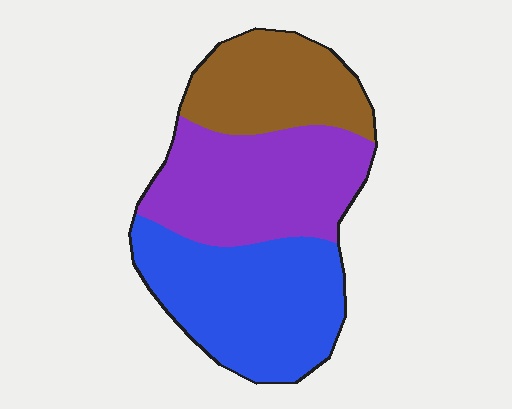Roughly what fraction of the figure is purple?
Purple takes up about three eighths (3/8) of the figure.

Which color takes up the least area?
Brown, at roughly 25%.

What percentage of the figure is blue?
Blue covers roughly 40% of the figure.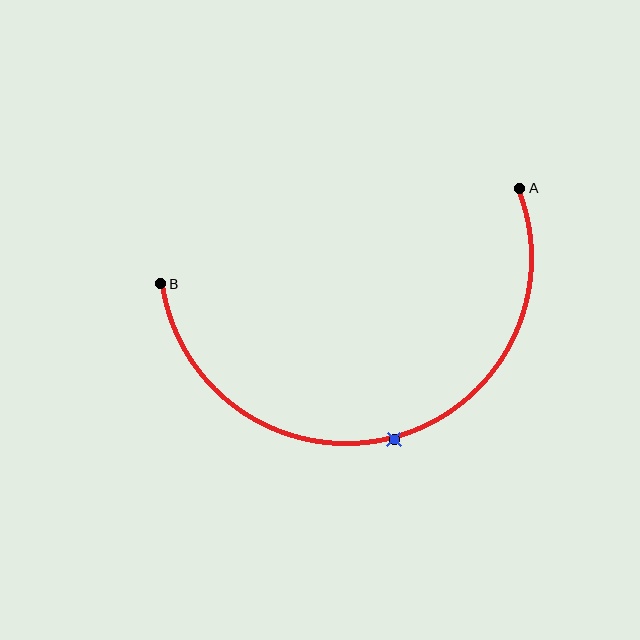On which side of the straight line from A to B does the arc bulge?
The arc bulges below the straight line connecting A and B.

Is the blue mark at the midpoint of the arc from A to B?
Yes. The blue mark lies on the arc at equal arc-length from both A and B — it is the arc midpoint.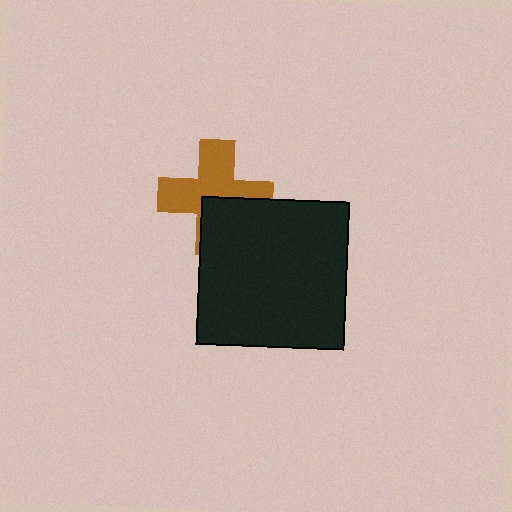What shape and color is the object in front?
The object in front is a black square.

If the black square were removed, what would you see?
You would see the complete brown cross.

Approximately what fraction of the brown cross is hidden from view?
Roughly 38% of the brown cross is hidden behind the black square.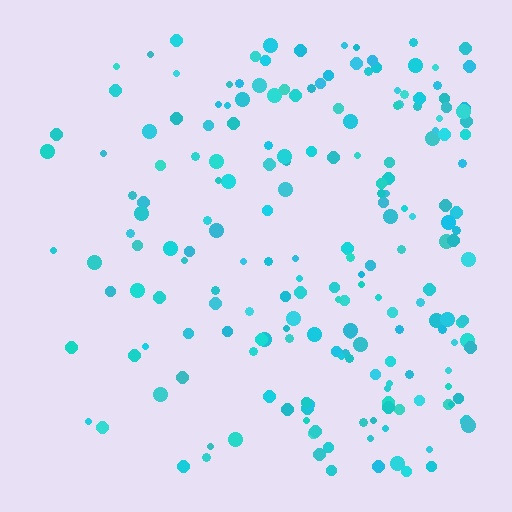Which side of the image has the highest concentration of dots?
The right.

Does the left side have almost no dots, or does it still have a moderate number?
Still a moderate number, just noticeably fewer than the right.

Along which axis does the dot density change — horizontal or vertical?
Horizontal.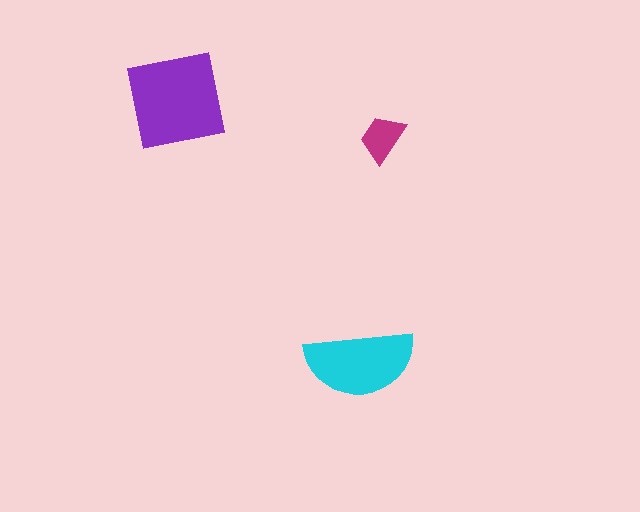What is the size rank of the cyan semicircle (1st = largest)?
2nd.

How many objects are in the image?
There are 3 objects in the image.